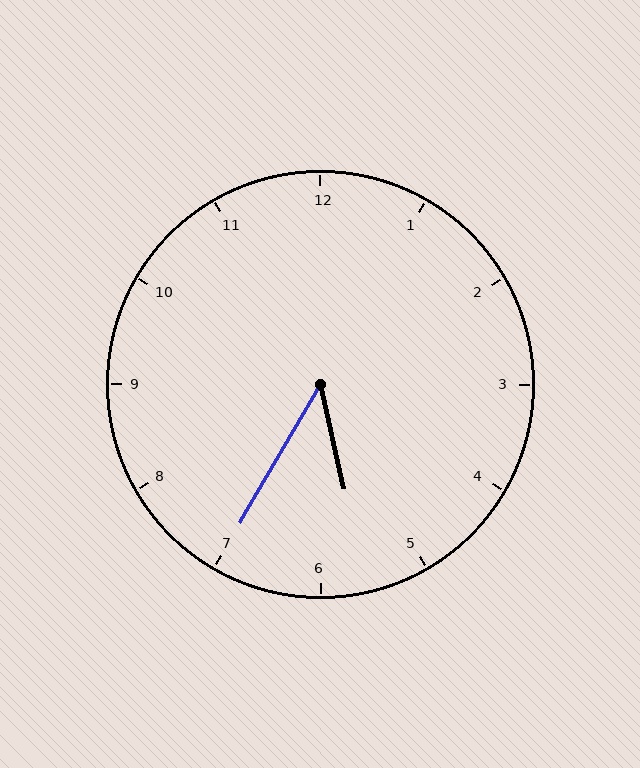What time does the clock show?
5:35.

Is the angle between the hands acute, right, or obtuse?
It is acute.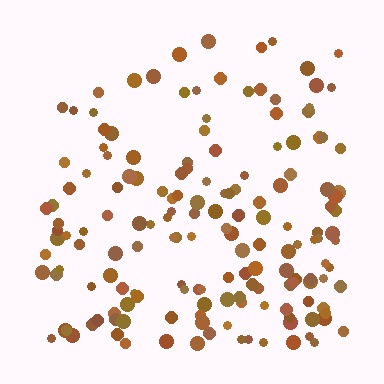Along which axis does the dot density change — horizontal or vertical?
Vertical.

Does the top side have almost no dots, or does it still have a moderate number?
Still a moderate number, just noticeably fewer than the bottom.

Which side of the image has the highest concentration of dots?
The bottom.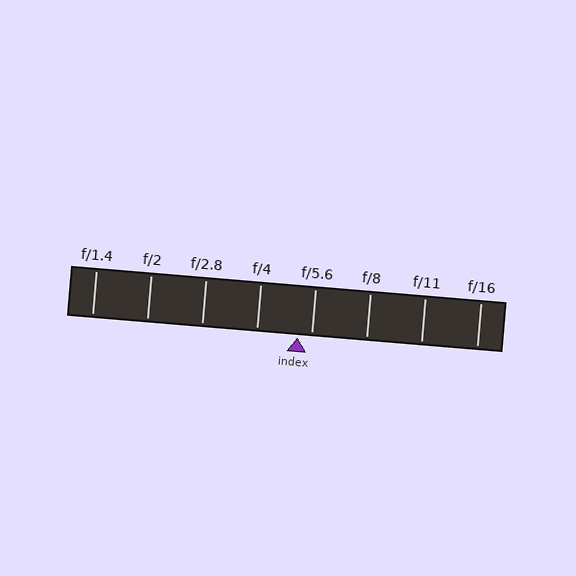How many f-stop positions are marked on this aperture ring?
There are 8 f-stop positions marked.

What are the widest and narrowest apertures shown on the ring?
The widest aperture shown is f/1.4 and the narrowest is f/16.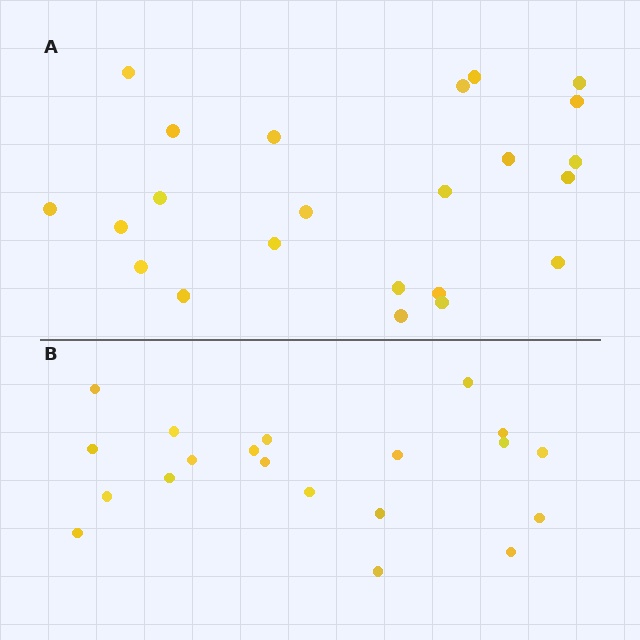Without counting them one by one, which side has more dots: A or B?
Region A (the top region) has more dots.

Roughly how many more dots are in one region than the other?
Region A has just a few more — roughly 2 or 3 more dots than region B.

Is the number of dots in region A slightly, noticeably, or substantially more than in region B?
Region A has only slightly more — the two regions are fairly close. The ratio is roughly 1.1 to 1.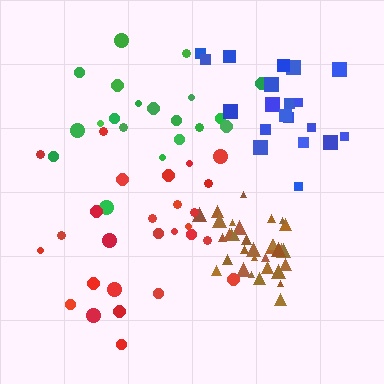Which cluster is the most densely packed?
Brown.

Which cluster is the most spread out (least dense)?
Green.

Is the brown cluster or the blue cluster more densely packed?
Brown.